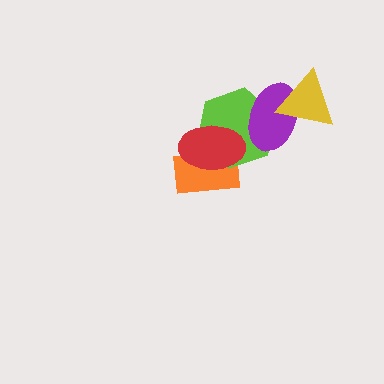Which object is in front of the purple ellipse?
The yellow triangle is in front of the purple ellipse.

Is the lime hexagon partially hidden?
Yes, it is partially covered by another shape.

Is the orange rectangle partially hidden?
Yes, it is partially covered by another shape.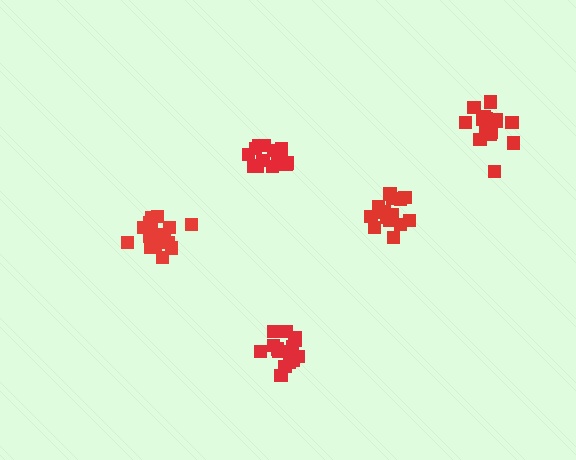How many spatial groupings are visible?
There are 5 spatial groupings.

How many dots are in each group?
Group 1: 17 dots, Group 2: 14 dots, Group 3: 16 dots, Group 4: 15 dots, Group 5: 16 dots (78 total).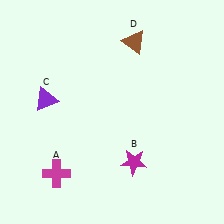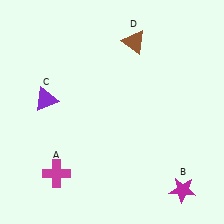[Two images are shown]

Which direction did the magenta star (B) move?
The magenta star (B) moved right.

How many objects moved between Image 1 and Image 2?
1 object moved between the two images.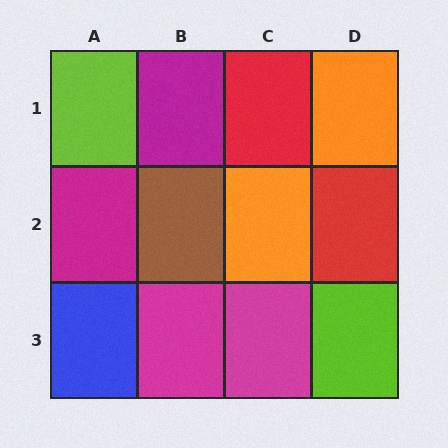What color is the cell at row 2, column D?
Red.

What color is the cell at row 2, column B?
Brown.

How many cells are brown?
1 cell is brown.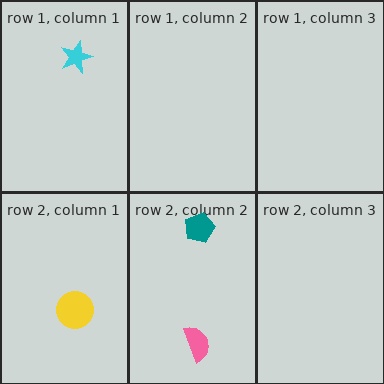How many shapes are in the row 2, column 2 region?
2.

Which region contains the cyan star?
The row 1, column 1 region.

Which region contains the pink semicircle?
The row 2, column 2 region.